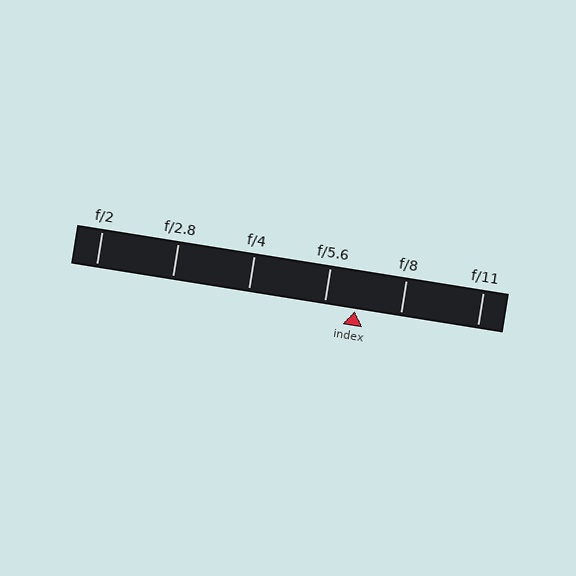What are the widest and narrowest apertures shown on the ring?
The widest aperture shown is f/2 and the narrowest is f/11.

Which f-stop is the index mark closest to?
The index mark is closest to f/5.6.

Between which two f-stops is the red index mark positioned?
The index mark is between f/5.6 and f/8.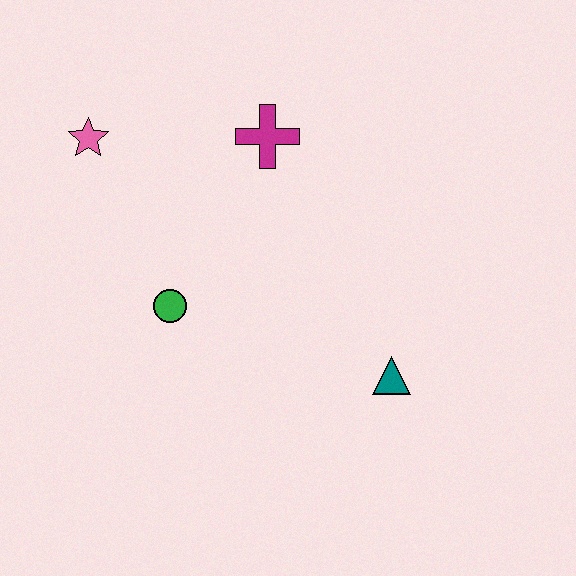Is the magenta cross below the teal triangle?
No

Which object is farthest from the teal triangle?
The pink star is farthest from the teal triangle.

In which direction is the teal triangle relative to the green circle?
The teal triangle is to the right of the green circle.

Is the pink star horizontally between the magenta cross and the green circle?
No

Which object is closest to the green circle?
The pink star is closest to the green circle.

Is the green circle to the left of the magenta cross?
Yes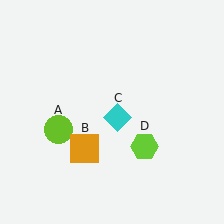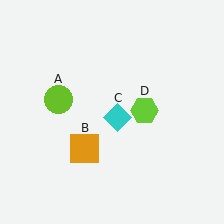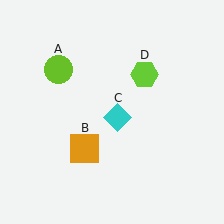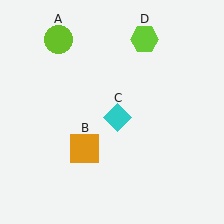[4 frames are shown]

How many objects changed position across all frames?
2 objects changed position: lime circle (object A), lime hexagon (object D).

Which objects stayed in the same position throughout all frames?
Orange square (object B) and cyan diamond (object C) remained stationary.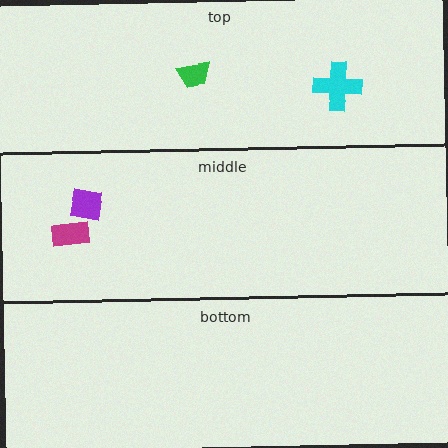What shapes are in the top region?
The green trapezoid, the cyan cross.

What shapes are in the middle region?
The purple square, the magenta rectangle.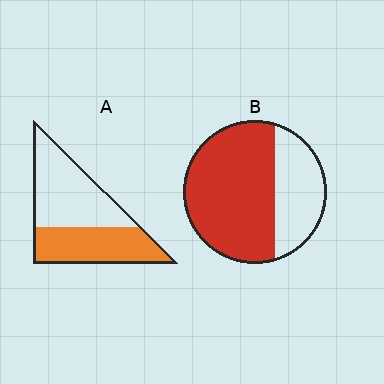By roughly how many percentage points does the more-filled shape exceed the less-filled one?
By roughly 25 percentage points (B over A).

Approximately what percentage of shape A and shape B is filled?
A is approximately 45% and B is approximately 65%.